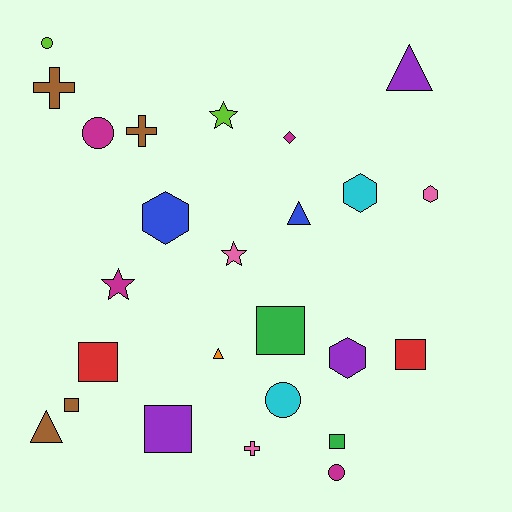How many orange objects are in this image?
There is 1 orange object.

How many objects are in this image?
There are 25 objects.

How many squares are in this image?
There are 6 squares.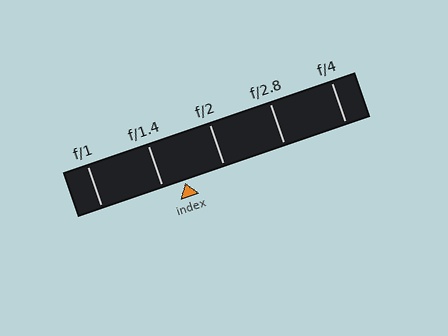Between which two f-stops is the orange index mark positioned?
The index mark is between f/1.4 and f/2.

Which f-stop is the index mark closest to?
The index mark is closest to f/1.4.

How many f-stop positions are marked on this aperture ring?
There are 5 f-stop positions marked.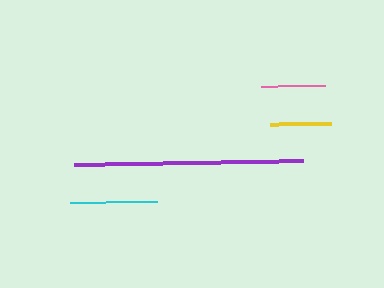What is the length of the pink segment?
The pink segment is approximately 64 pixels long.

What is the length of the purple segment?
The purple segment is approximately 228 pixels long.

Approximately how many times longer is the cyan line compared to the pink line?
The cyan line is approximately 1.4 times the length of the pink line.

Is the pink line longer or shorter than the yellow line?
The pink line is longer than the yellow line.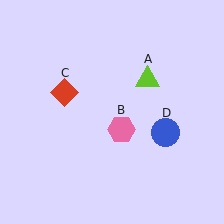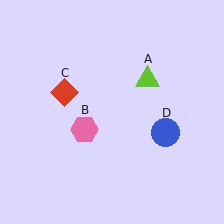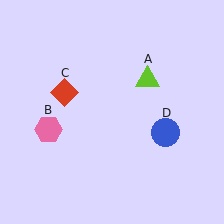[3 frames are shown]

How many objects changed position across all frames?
1 object changed position: pink hexagon (object B).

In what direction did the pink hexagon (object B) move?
The pink hexagon (object B) moved left.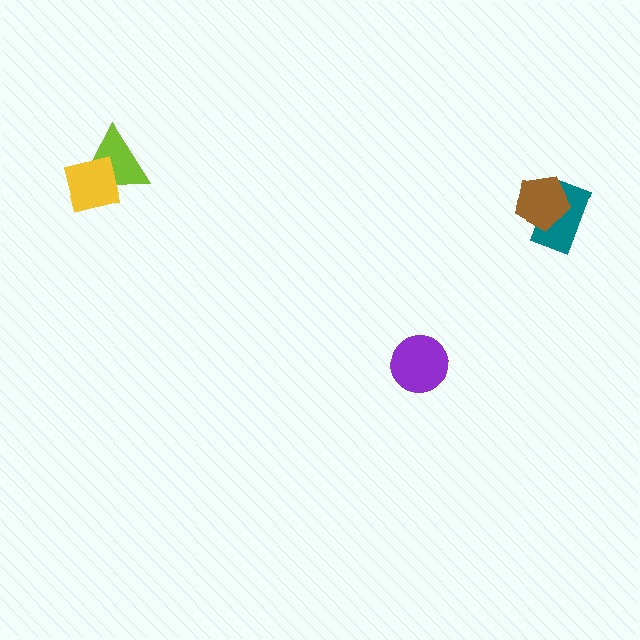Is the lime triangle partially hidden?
Yes, it is partially covered by another shape.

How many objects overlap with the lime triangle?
1 object overlaps with the lime triangle.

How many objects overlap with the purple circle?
0 objects overlap with the purple circle.